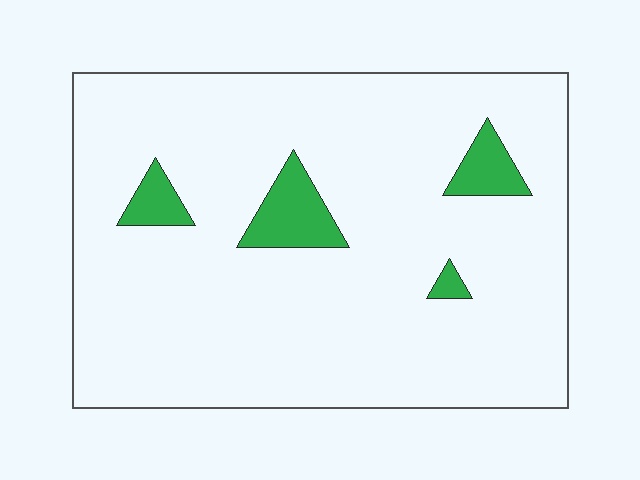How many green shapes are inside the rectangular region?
4.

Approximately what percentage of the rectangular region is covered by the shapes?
Approximately 10%.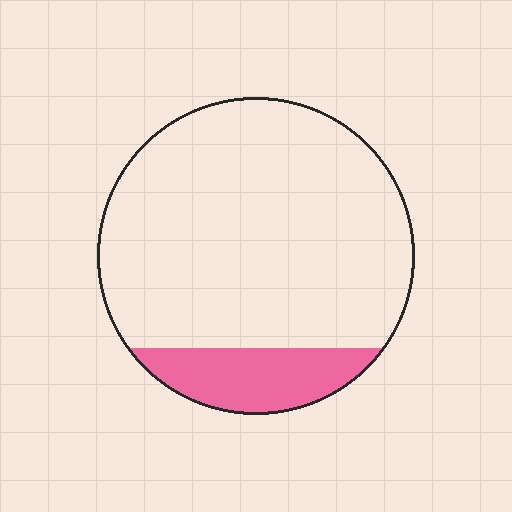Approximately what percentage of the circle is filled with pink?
Approximately 15%.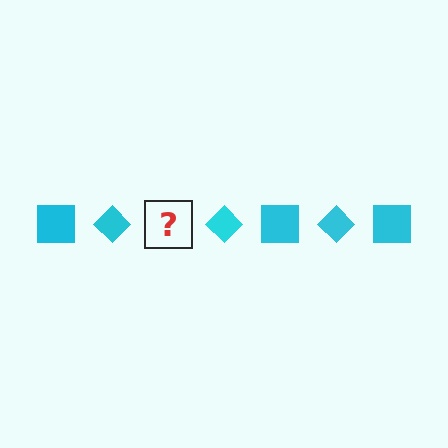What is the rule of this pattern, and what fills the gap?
The rule is that the pattern cycles through square, diamond shapes in cyan. The gap should be filled with a cyan square.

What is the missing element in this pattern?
The missing element is a cyan square.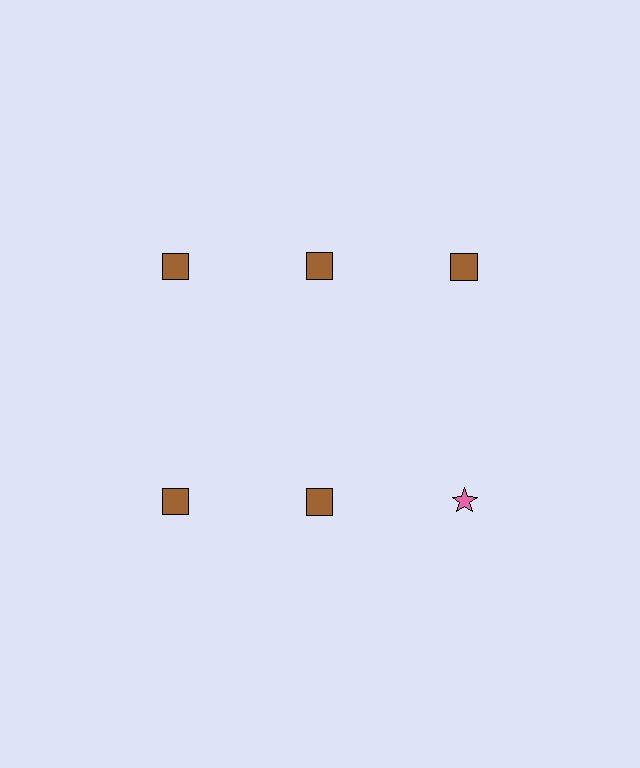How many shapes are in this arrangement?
There are 6 shapes arranged in a grid pattern.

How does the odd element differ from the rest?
It differs in both color (pink instead of brown) and shape (star instead of square).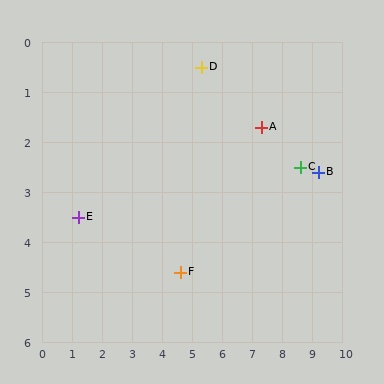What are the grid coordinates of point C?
Point C is at approximately (8.6, 2.5).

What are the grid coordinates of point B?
Point B is at approximately (9.2, 2.6).